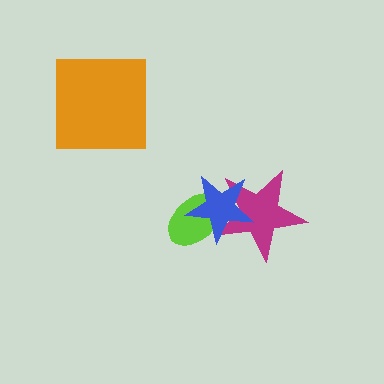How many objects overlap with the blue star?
2 objects overlap with the blue star.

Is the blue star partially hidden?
No, no other shape covers it.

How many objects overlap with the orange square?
0 objects overlap with the orange square.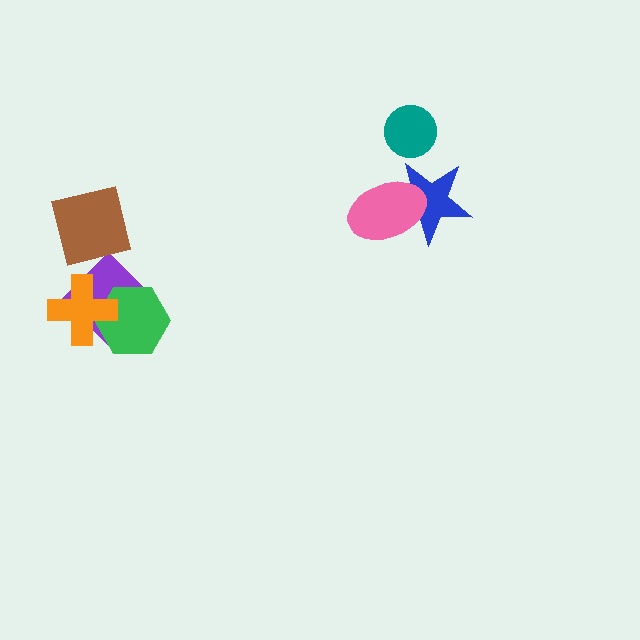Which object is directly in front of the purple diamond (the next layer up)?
The green hexagon is directly in front of the purple diamond.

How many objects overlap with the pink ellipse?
1 object overlaps with the pink ellipse.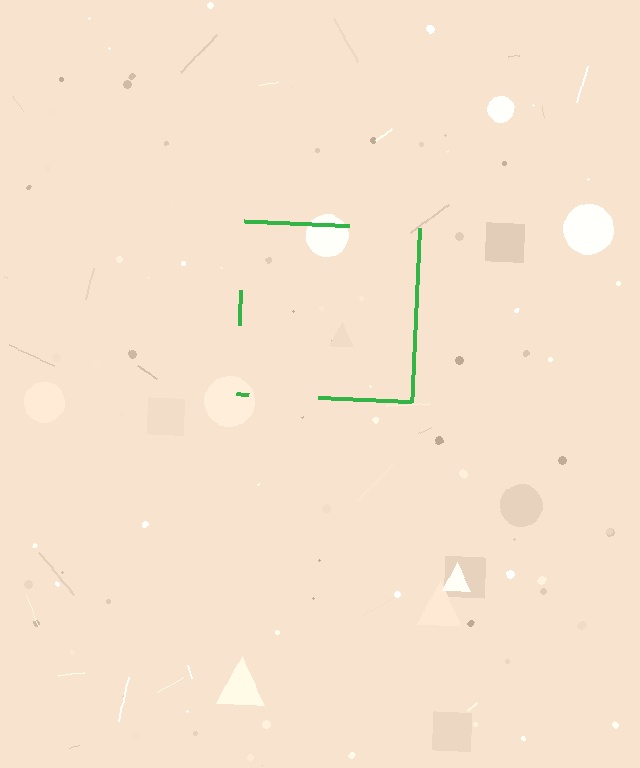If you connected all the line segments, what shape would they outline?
They would outline a square.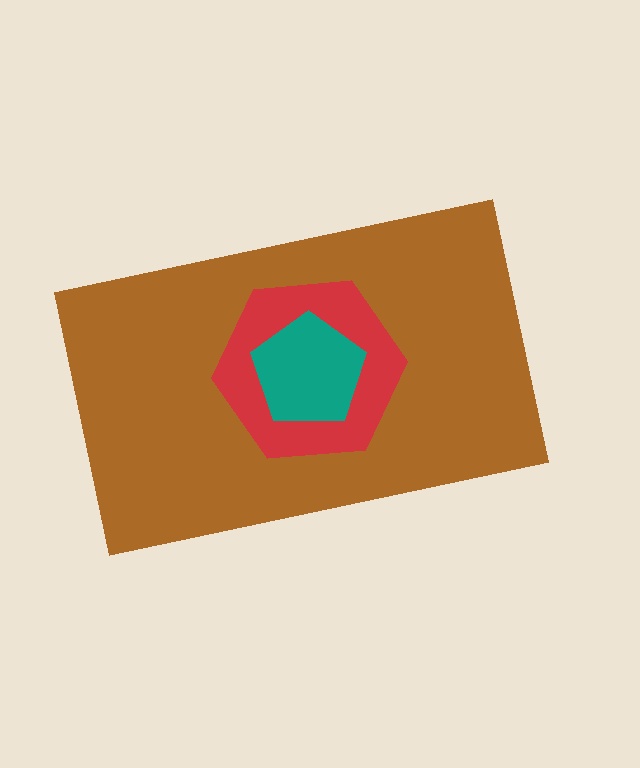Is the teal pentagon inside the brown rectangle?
Yes.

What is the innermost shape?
The teal pentagon.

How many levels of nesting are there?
3.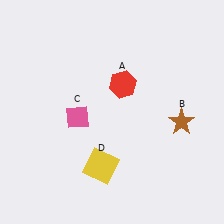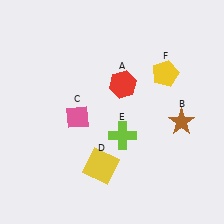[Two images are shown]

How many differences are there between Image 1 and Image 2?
There are 2 differences between the two images.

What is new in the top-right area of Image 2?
A yellow pentagon (F) was added in the top-right area of Image 2.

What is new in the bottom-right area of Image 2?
A lime cross (E) was added in the bottom-right area of Image 2.